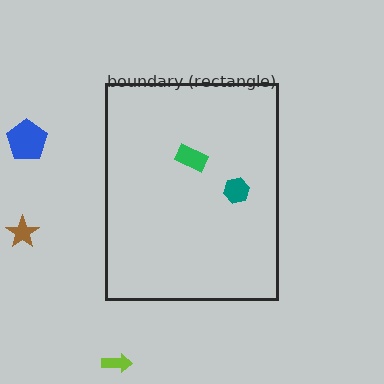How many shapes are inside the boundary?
2 inside, 3 outside.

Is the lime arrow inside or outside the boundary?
Outside.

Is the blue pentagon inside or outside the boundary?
Outside.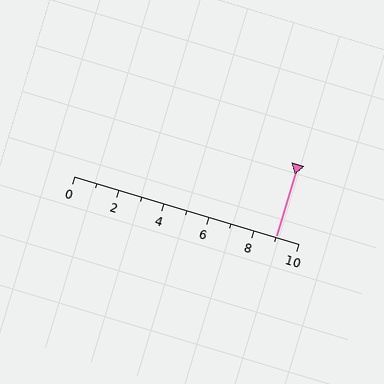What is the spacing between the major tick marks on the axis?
The major ticks are spaced 2 apart.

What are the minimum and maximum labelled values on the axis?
The axis runs from 0 to 10.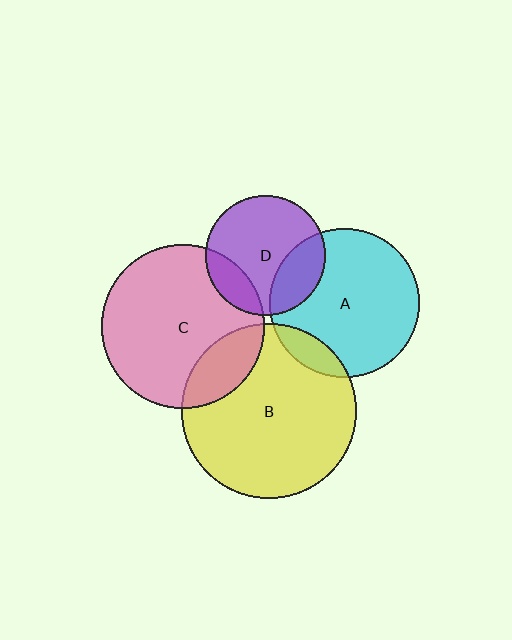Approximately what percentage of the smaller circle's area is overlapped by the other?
Approximately 25%.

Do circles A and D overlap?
Yes.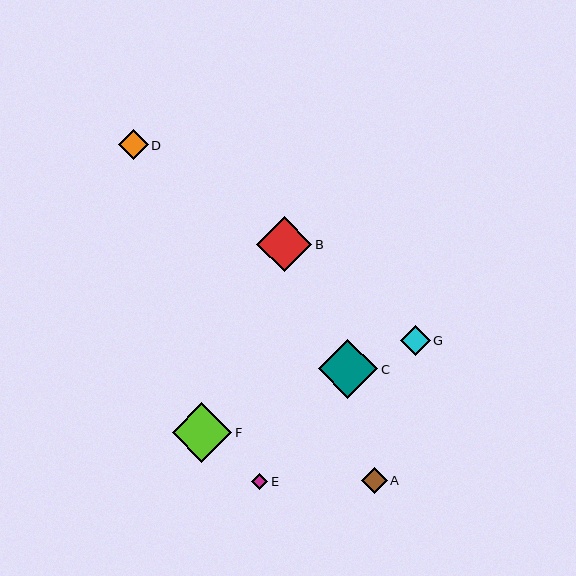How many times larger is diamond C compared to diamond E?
Diamond C is approximately 3.7 times the size of diamond E.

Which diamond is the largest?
Diamond F is the largest with a size of approximately 60 pixels.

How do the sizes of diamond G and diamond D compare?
Diamond G and diamond D are approximately the same size.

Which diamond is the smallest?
Diamond E is the smallest with a size of approximately 16 pixels.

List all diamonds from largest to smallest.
From largest to smallest: F, C, B, G, D, A, E.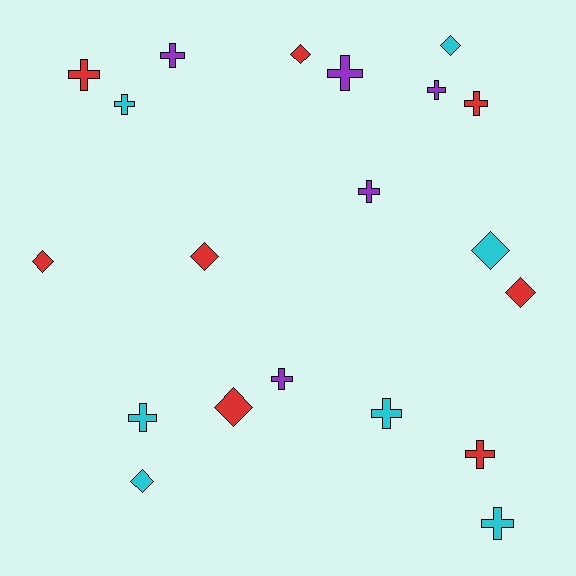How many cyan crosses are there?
There are 4 cyan crosses.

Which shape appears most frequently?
Cross, with 12 objects.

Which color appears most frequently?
Red, with 8 objects.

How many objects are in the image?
There are 20 objects.